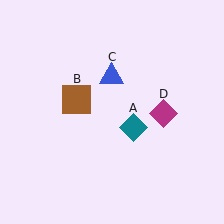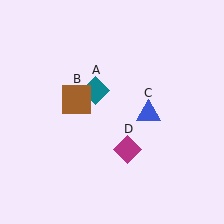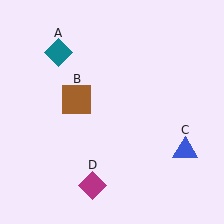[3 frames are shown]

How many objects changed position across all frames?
3 objects changed position: teal diamond (object A), blue triangle (object C), magenta diamond (object D).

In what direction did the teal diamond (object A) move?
The teal diamond (object A) moved up and to the left.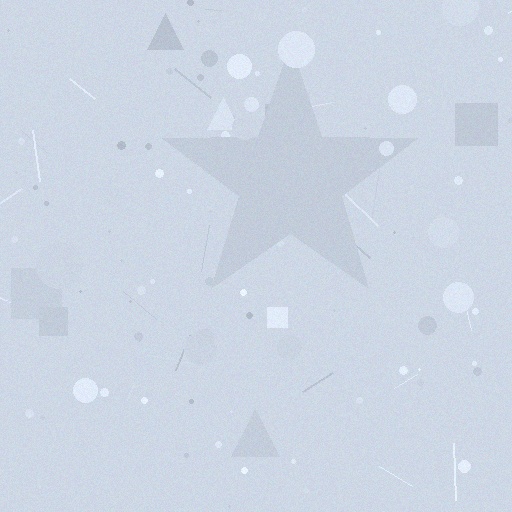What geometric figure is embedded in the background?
A star is embedded in the background.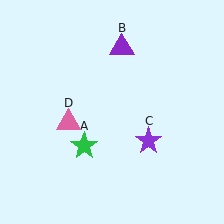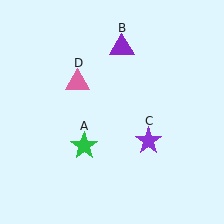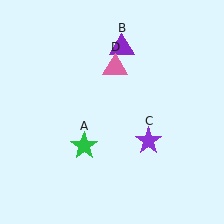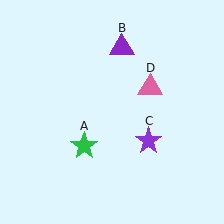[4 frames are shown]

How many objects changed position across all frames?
1 object changed position: pink triangle (object D).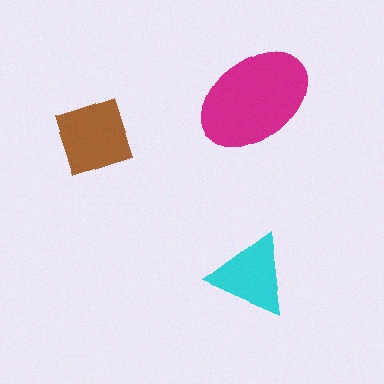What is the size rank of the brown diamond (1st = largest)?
2nd.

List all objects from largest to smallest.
The magenta ellipse, the brown diamond, the cyan triangle.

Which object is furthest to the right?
The cyan triangle is rightmost.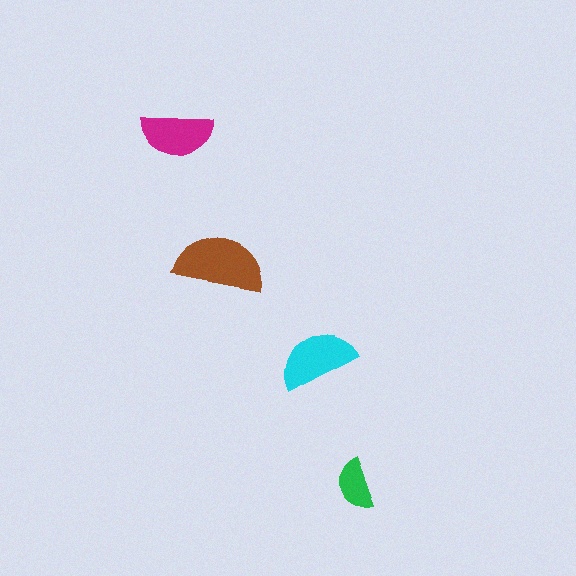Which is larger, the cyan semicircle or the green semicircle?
The cyan one.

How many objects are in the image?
There are 4 objects in the image.